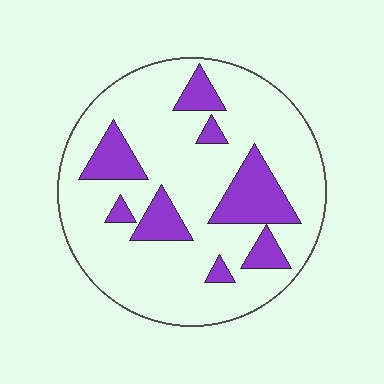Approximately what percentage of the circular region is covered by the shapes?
Approximately 20%.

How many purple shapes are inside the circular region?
8.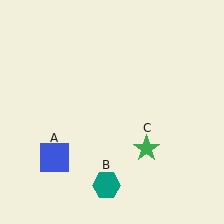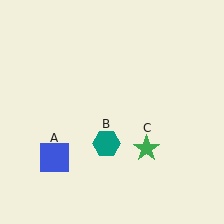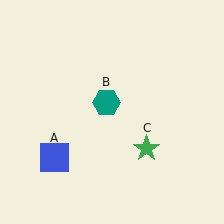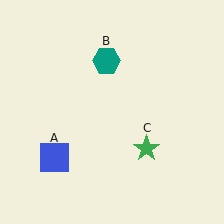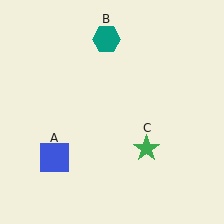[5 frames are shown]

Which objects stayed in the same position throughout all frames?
Blue square (object A) and green star (object C) remained stationary.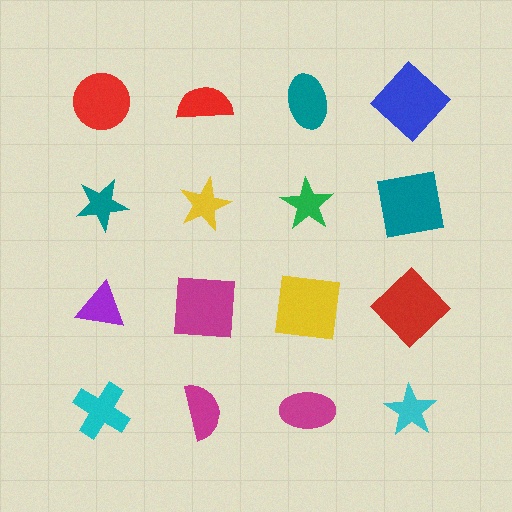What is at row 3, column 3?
A yellow square.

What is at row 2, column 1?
A teal star.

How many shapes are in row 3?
4 shapes.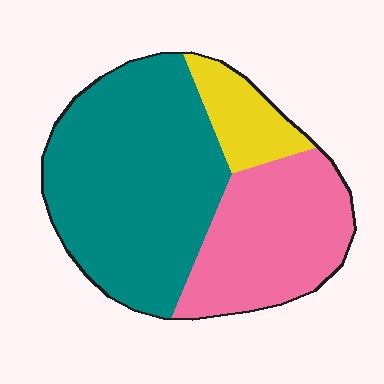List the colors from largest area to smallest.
From largest to smallest: teal, pink, yellow.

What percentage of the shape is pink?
Pink covers roughly 35% of the shape.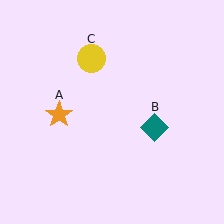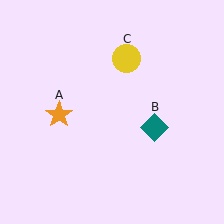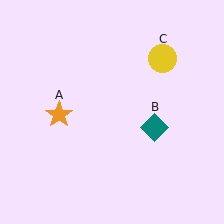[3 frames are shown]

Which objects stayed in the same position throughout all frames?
Orange star (object A) and teal diamond (object B) remained stationary.